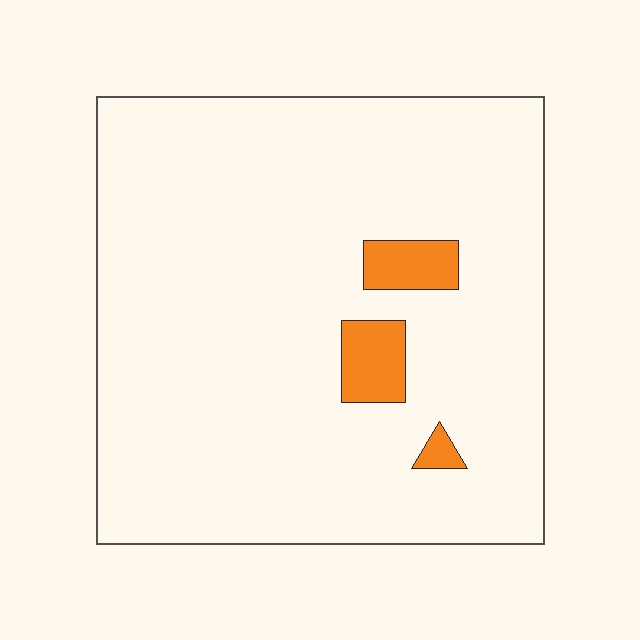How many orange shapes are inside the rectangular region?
3.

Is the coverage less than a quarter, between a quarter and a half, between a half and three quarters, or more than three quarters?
Less than a quarter.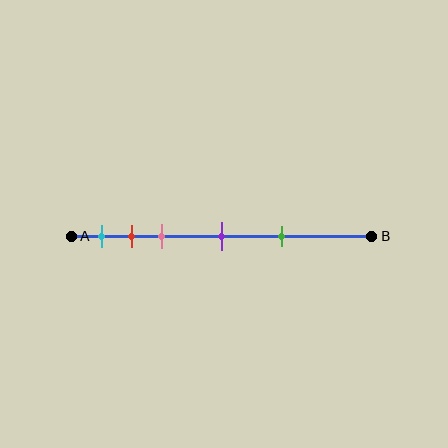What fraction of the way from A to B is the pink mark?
The pink mark is approximately 30% (0.3) of the way from A to B.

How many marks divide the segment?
There are 5 marks dividing the segment.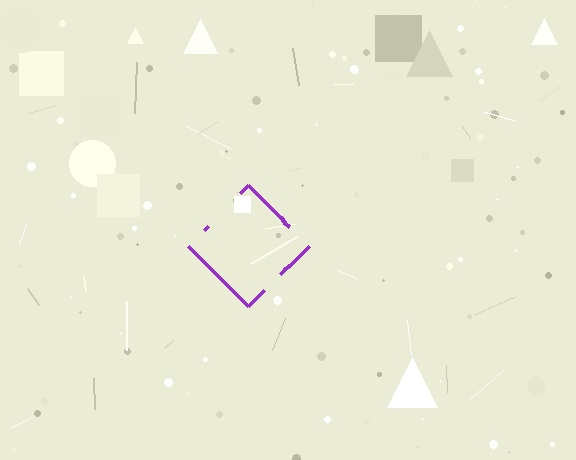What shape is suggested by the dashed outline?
The dashed outline suggests a diamond.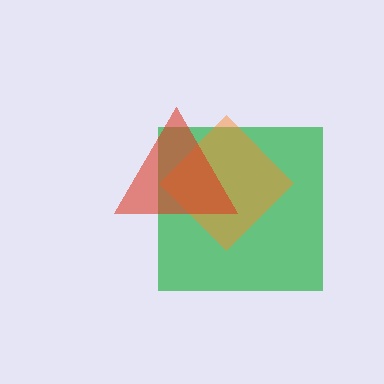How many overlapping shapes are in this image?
There are 3 overlapping shapes in the image.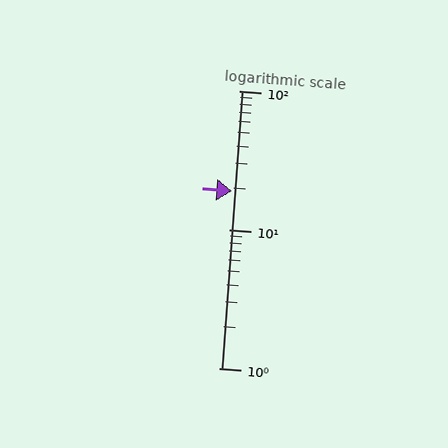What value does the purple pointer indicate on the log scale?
The pointer indicates approximately 19.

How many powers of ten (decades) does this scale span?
The scale spans 2 decades, from 1 to 100.